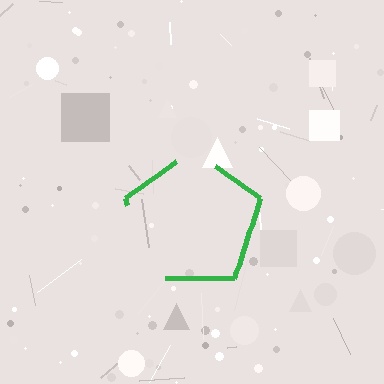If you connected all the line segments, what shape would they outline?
They would outline a pentagon.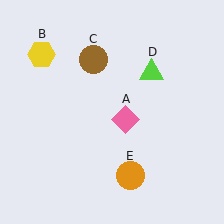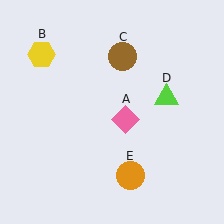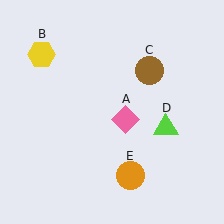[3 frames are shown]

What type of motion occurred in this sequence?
The brown circle (object C), lime triangle (object D) rotated clockwise around the center of the scene.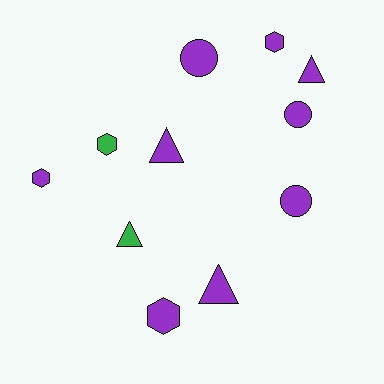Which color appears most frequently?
Purple, with 9 objects.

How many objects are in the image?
There are 11 objects.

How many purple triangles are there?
There are 3 purple triangles.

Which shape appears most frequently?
Hexagon, with 4 objects.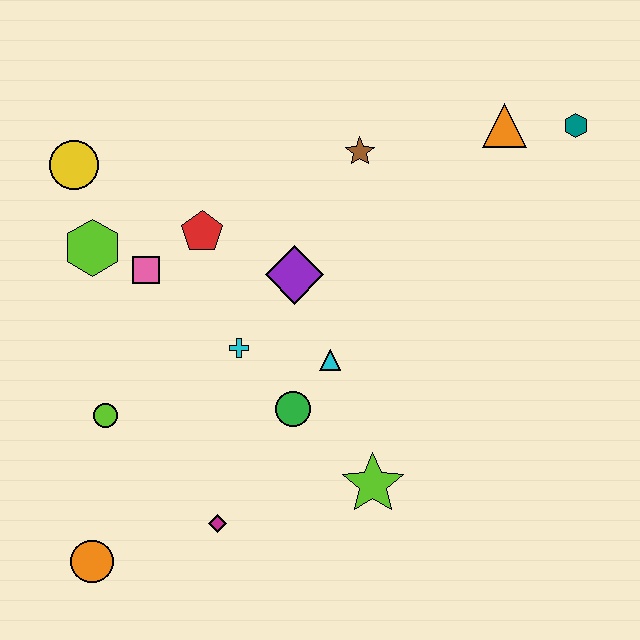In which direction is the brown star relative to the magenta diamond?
The brown star is above the magenta diamond.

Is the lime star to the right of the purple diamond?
Yes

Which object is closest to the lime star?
The green circle is closest to the lime star.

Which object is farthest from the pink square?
The teal hexagon is farthest from the pink square.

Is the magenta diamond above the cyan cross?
No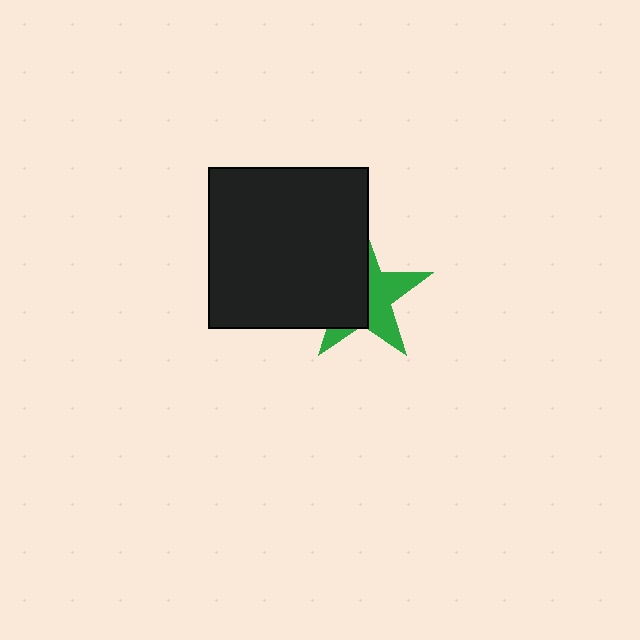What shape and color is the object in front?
The object in front is a black square.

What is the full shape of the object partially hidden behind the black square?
The partially hidden object is a green star.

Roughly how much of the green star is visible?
About half of it is visible (roughly 46%).